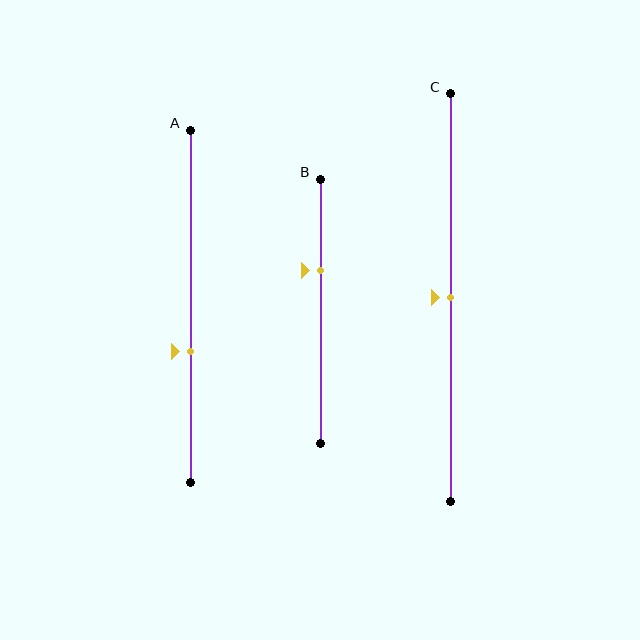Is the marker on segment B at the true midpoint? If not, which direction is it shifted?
No, the marker on segment B is shifted upward by about 15% of the segment length.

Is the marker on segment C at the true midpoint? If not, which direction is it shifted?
Yes, the marker on segment C is at the true midpoint.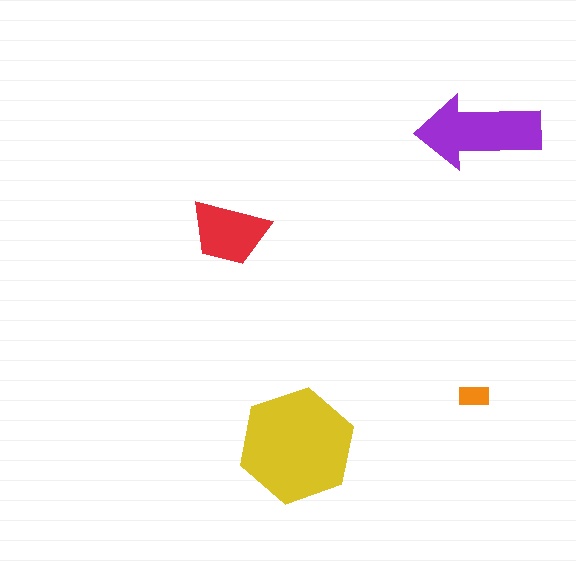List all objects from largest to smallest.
The yellow hexagon, the purple arrow, the red trapezoid, the orange rectangle.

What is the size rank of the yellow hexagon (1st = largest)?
1st.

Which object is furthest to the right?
The purple arrow is rightmost.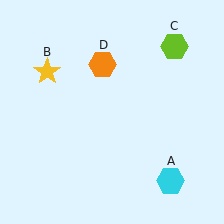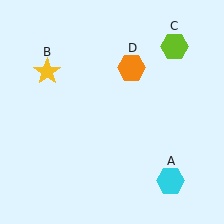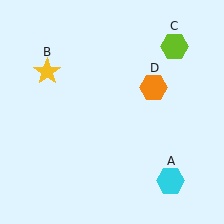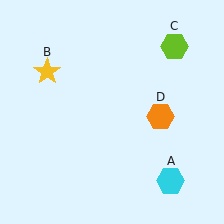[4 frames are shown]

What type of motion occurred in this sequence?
The orange hexagon (object D) rotated clockwise around the center of the scene.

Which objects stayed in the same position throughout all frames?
Cyan hexagon (object A) and yellow star (object B) and lime hexagon (object C) remained stationary.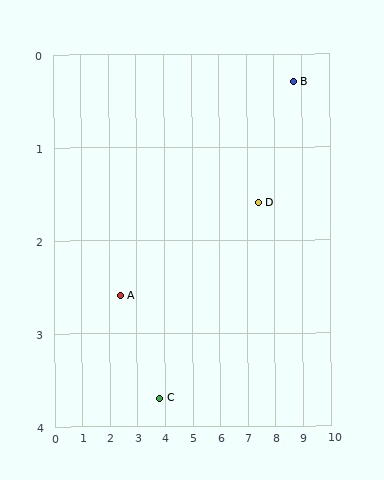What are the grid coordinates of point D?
Point D is at approximately (7.4, 1.6).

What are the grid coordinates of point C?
Point C is at approximately (3.8, 3.7).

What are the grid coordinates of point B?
Point B is at approximately (8.7, 0.3).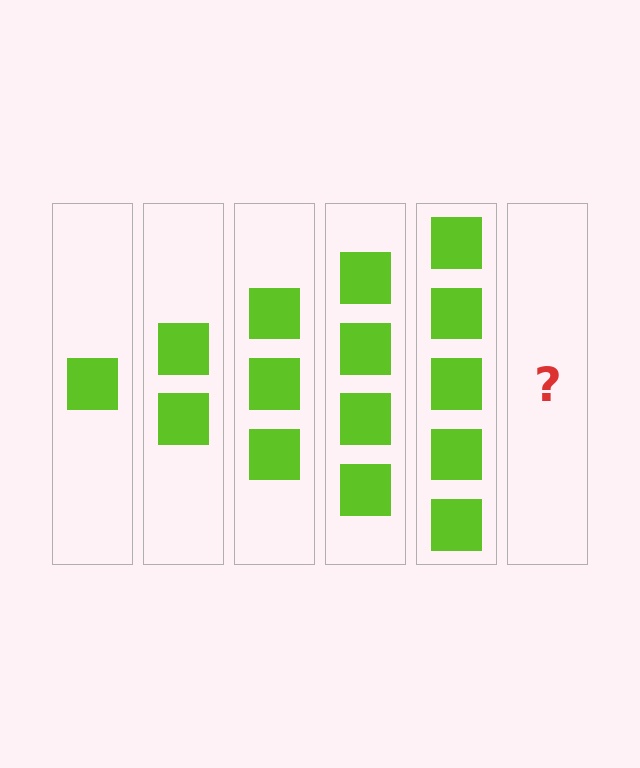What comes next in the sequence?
The next element should be 6 squares.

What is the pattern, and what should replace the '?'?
The pattern is that each step adds one more square. The '?' should be 6 squares.